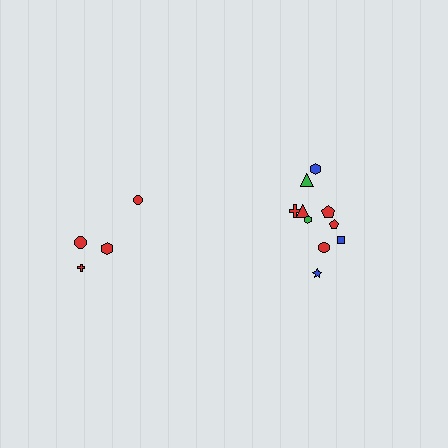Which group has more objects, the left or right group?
The right group.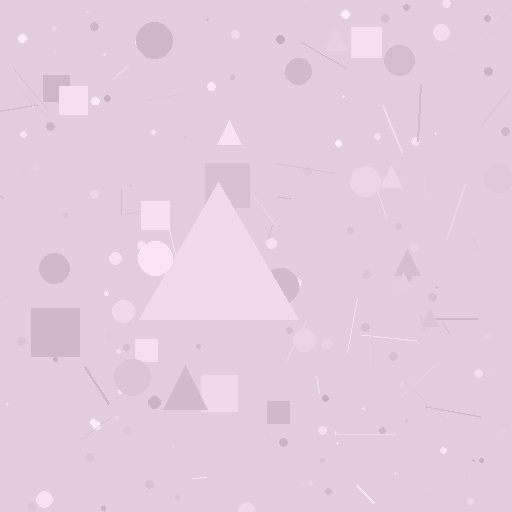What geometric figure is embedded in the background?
A triangle is embedded in the background.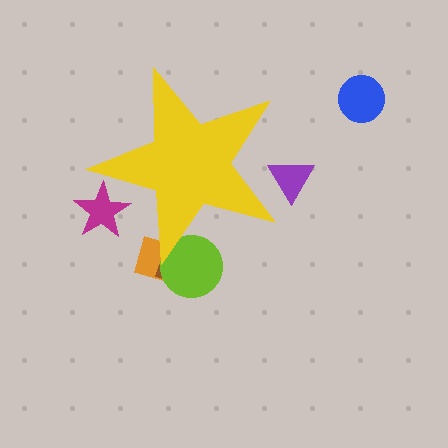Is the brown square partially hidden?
Yes, the brown square is partially hidden behind the yellow star.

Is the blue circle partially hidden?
No, the blue circle is fully visible.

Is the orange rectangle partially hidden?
Yes, the orange rectangle is partially hidden behind the yellow star.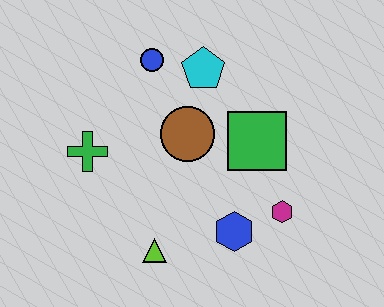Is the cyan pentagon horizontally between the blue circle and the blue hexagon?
Yes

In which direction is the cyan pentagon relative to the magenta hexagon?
The cyan pentagon is above the magenta hexagon.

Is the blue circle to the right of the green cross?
Yes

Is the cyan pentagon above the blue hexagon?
Yes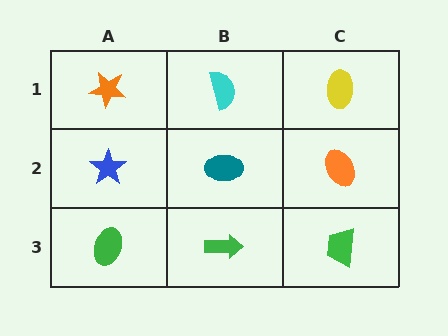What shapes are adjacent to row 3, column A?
A blue star (row 2, column A), a green arrow (row 3, column B).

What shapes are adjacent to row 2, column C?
A yellow ellipse (row 1, column C), a green trapezoid (row 3, column C), a teal ellipse (row 2, column B).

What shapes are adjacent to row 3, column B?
A teal ellipse (row 2, column B), a green ellipse (row 3, column A), a green trapezoid (row 3, column C).